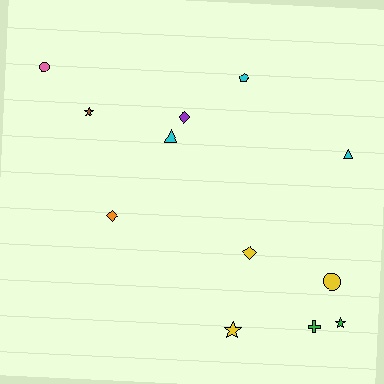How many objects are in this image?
There are 12 objects.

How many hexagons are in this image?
There are no hexagons.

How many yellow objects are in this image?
There are 3 yellow objects.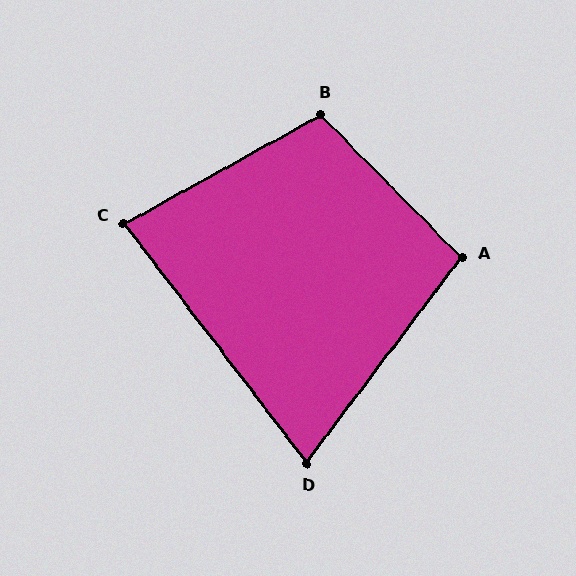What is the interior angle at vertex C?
Approximately 82 degrees (acute).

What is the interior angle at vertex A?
Approximately 98 degrees (obtuse).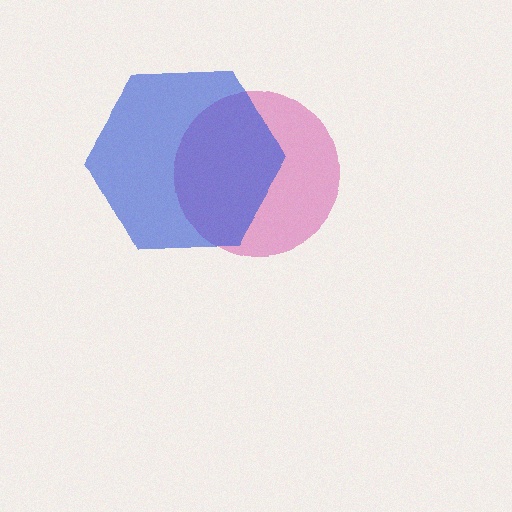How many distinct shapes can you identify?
There are 2 distinct shapes: a magenta circle, a blue hexagon.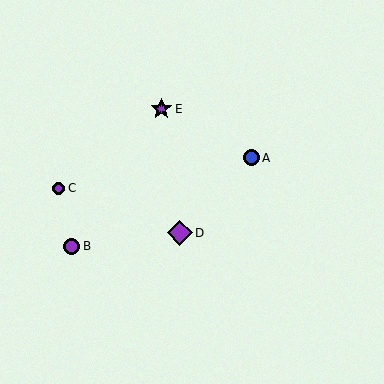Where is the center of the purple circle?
The center of the purple circle is at (58, 188).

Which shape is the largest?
The purple diamond (labeled D) is the largest.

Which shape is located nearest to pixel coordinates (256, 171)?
The blue circle (labeled A) at (252, 158) is nearest to that location.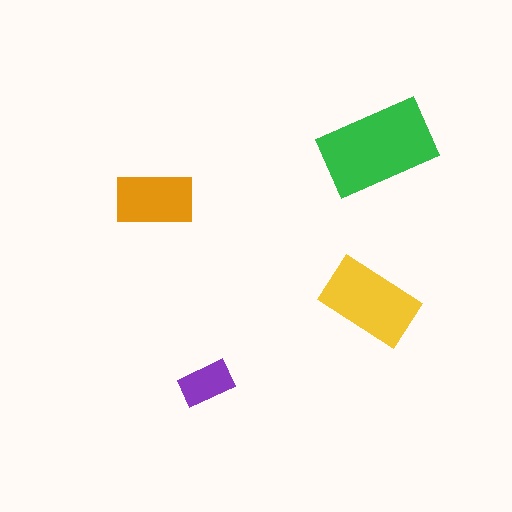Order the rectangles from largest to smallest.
the green one, the yellow one, the orange one, the purple one.